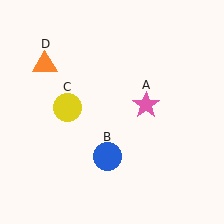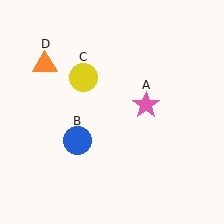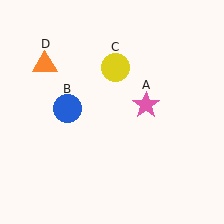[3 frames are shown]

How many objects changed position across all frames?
2 objects changed position: blue circle (object B), yellow circle (object C).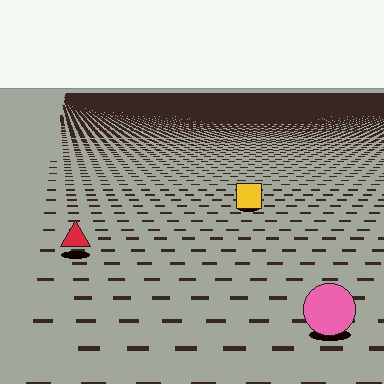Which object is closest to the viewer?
The pink circle is closest. The texture marks near it are larger and more spread out.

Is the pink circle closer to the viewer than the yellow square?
Yes. The pink circle is closer — you can tell from the texture gradient: the ground texture is coarser near it.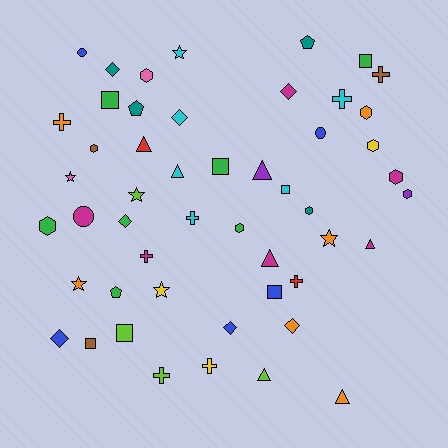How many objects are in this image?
There are 50 objects.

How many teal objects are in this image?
There are 4 teal objects.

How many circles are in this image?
There are 3 circles.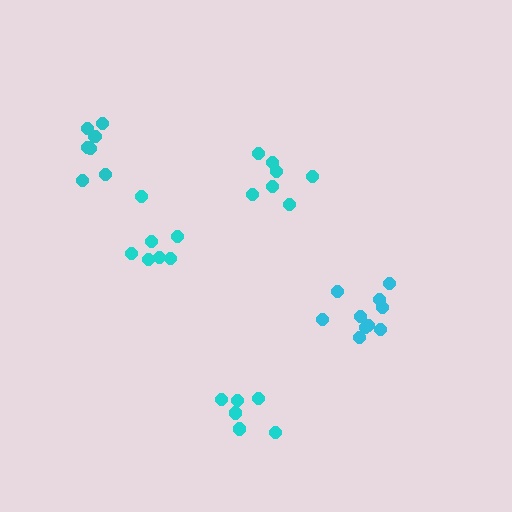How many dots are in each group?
Group 1: 6 dots, Group 2: 7 dots, Group 3: 7 dots, Group 4: 10 dots, Group 5: 7 dots (37 total).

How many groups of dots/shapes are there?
There are 5 groups.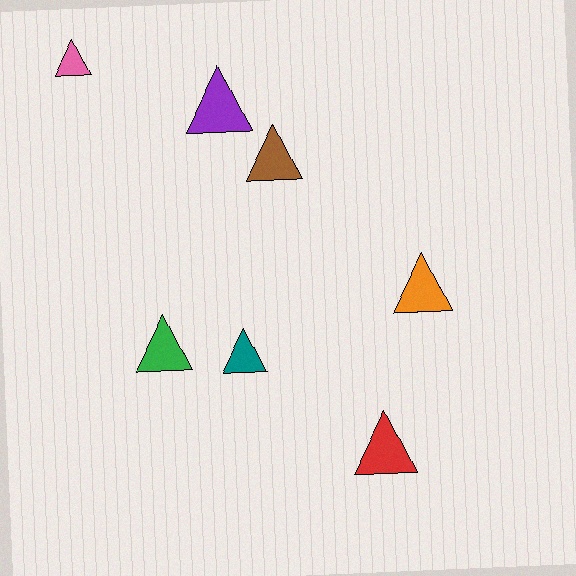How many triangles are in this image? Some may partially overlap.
There are 7 triangles.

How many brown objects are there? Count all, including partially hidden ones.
There is 1 brown object.